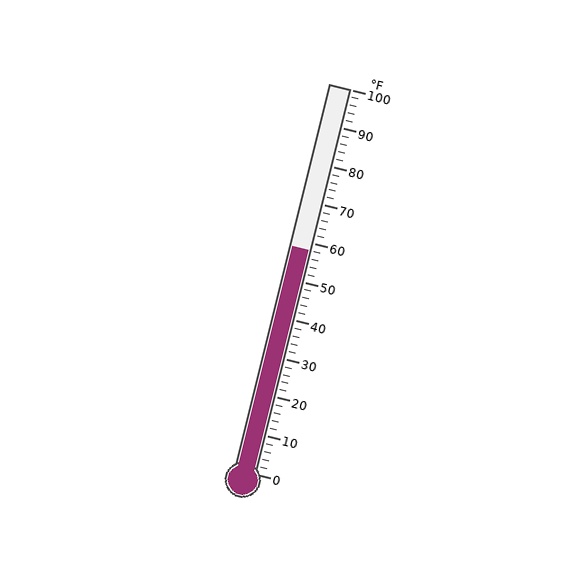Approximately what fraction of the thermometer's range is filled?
The thermometer is filled to approximately 60% of its range.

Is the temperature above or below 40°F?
The temperature is above 40°F.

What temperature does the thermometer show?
The thermometer shows approximately 58°F.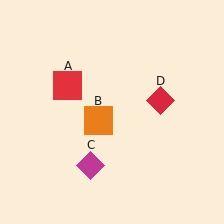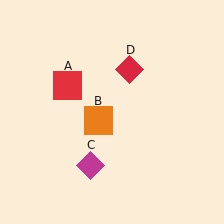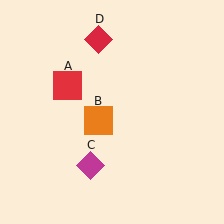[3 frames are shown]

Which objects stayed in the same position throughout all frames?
Red square (object A) and orange square (object B) and magenta diamond (object C) remained stationary.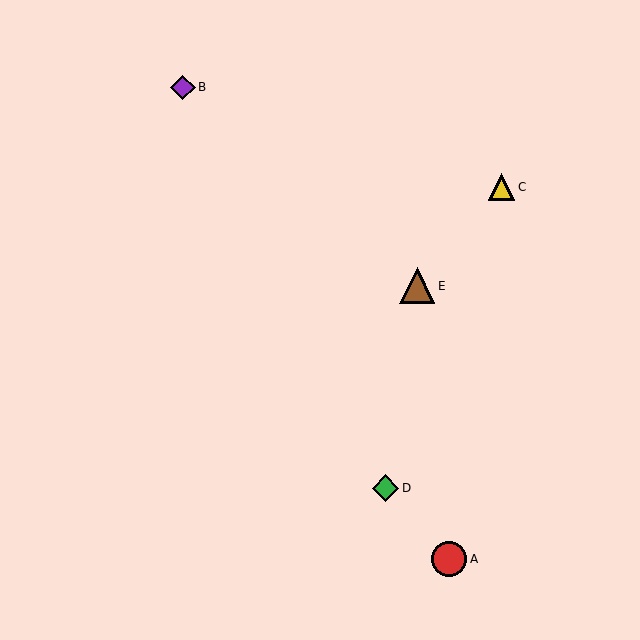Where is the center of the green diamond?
The center of the green diamond is at (386, 488).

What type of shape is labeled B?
Shape B is a purple diamond.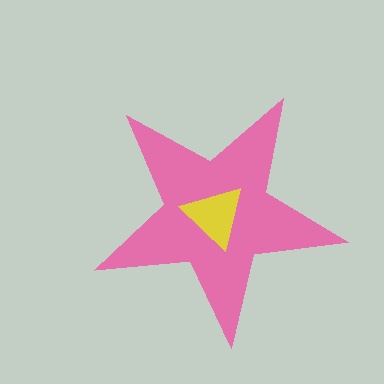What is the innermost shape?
The yellow triangle.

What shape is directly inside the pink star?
The yellow triangle.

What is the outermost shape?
The pink star.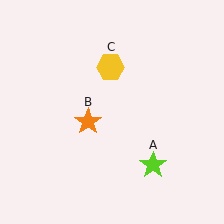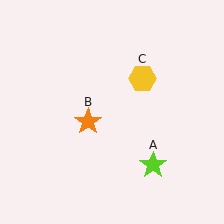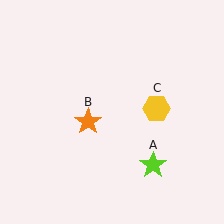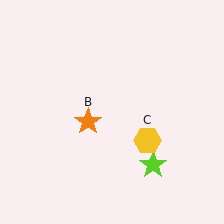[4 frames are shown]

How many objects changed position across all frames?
1 object changed position: yellow hexagon (object C).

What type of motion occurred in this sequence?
The yellow hexagon (object C) rotated clockwise around the center of the scene.